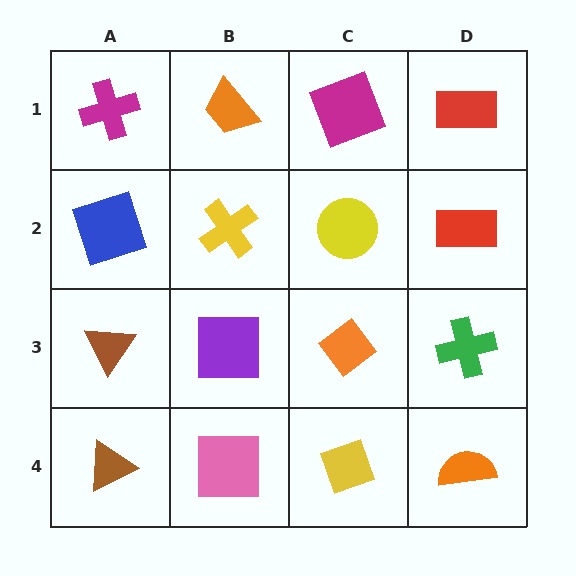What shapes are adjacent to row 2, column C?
A magenta square (row 1, column C), an orange diamond (row 3, column C), a yellow cross (row 2, column B), a red rectangle (row 2, column D).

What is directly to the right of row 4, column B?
A yellow diamond.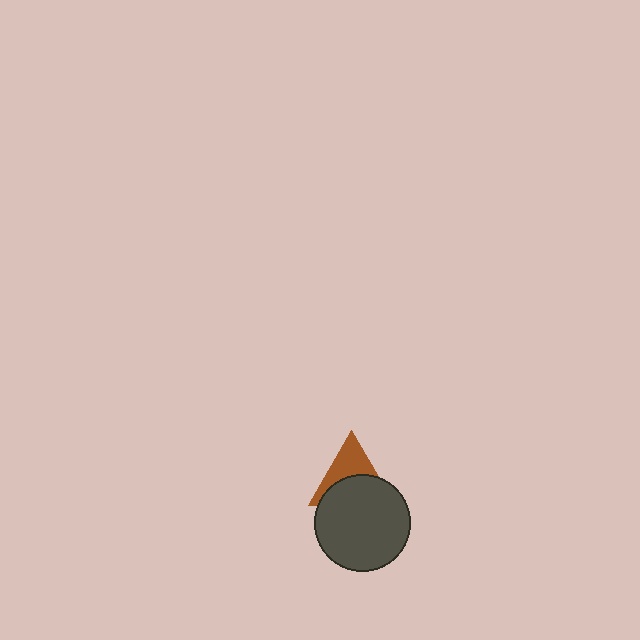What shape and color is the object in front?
The object in front is a dark gray circle.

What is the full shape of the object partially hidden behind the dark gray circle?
The partially hidden object is a brown triangle.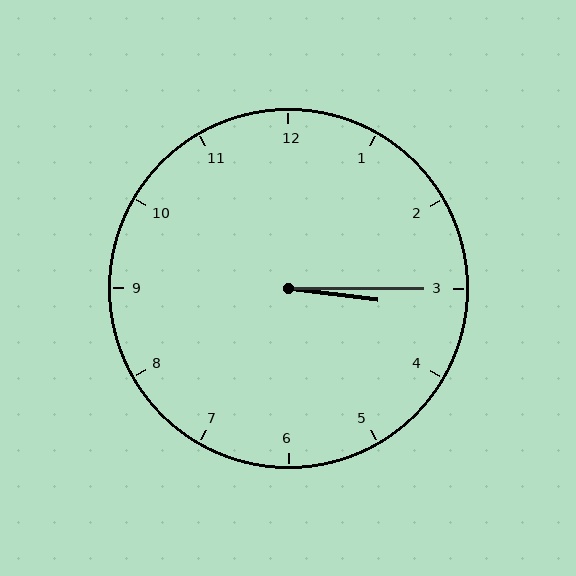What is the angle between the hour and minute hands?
Approximately 8 degrees.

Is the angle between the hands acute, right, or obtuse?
It is acute.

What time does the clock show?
3:15.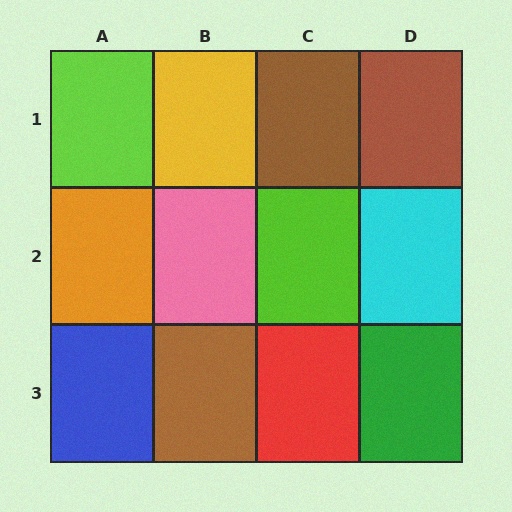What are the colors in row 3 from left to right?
Blue, brown, red, green.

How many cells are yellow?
1 cell is yellow.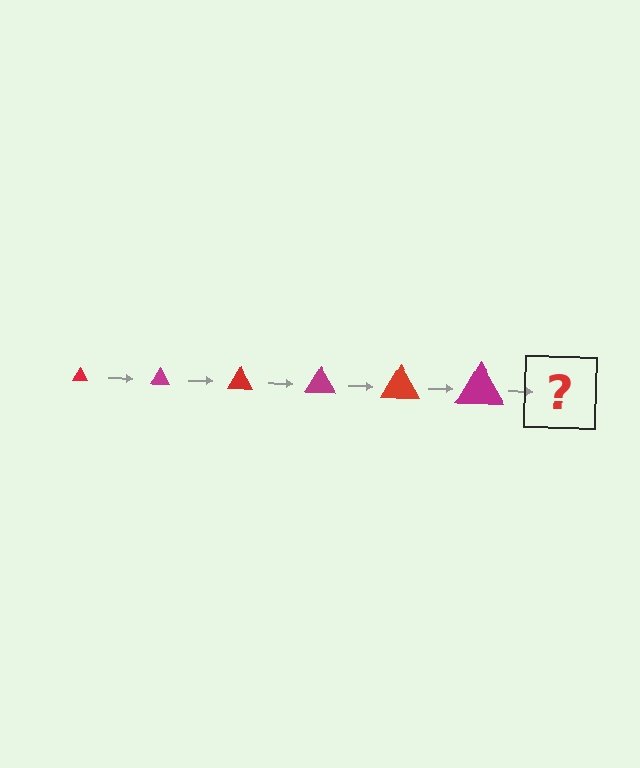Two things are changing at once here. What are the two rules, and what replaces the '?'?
The two rules are that the triangle grows larger each step and the color cycles through red and magenta. The '?' should be a red triangle, larger than the previous one.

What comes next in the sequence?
The next element should be a red triangle, larger than the previous one.